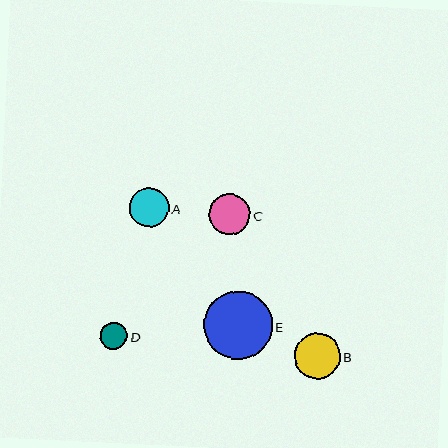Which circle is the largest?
Circle E is the largest with a size of approximately 69 pixels.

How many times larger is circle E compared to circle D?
Circle E is approximately 2.6 times the size of circle D.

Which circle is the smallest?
Circle D is the smallest with a size of approximately 27 pixels.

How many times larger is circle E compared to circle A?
Circle E is approximately 1.7 times the size of circle A.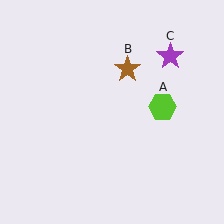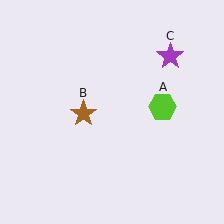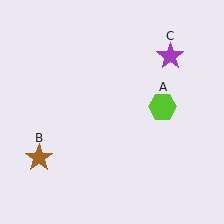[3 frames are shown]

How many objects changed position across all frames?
1 object changed position: brown star (object B).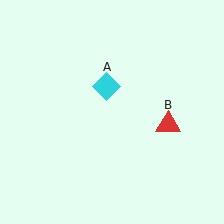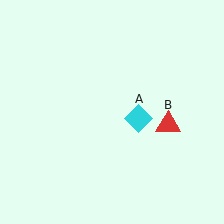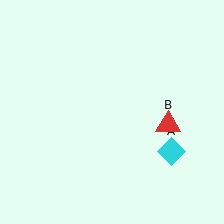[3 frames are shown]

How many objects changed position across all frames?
1 object changed position: cyan diamond (object A).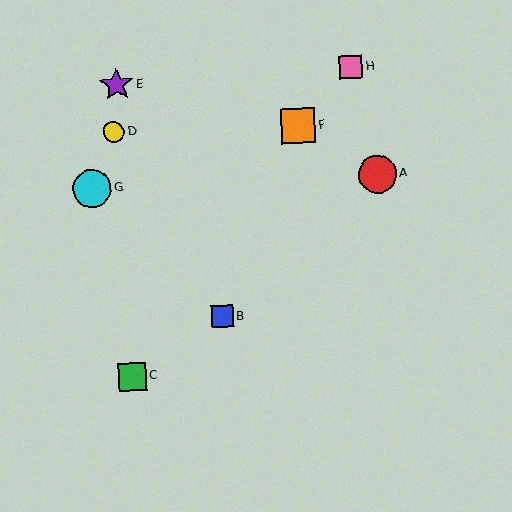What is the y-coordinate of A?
Object A is at y≈174.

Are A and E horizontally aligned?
No, A is at y≈174 and E is at y≈85.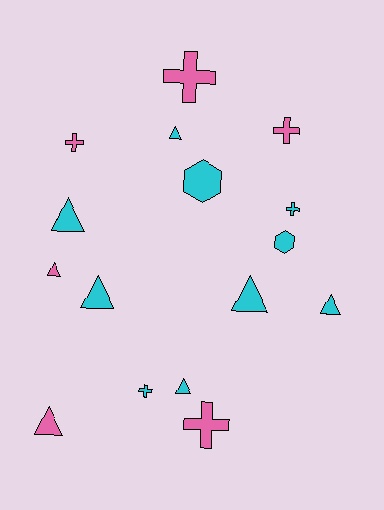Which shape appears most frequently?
Triangle, with 8 objects.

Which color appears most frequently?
Cyan, with 10 objects.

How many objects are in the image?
There are 16 objects.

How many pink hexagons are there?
There are no pink hexagons.